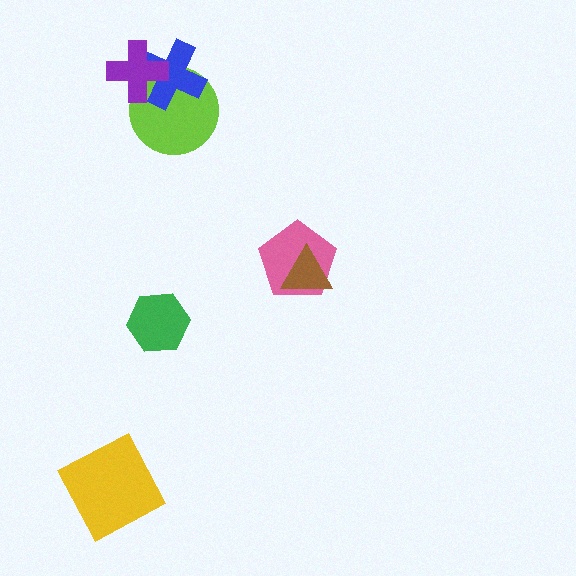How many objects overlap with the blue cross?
2 objects overlap with the blue cross.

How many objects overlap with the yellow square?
0 objects overlap with the yellow square.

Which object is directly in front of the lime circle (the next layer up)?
The blue cross is directly in front of the lime circle.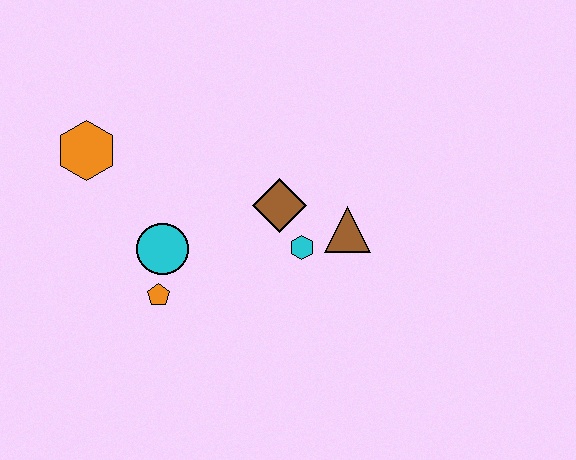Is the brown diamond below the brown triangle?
No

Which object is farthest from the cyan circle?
The brown triangle is farthest from the cyan circle.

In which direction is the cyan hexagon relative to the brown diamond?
The cyan hexagon is below the brown diamond.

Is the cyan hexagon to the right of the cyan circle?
Yes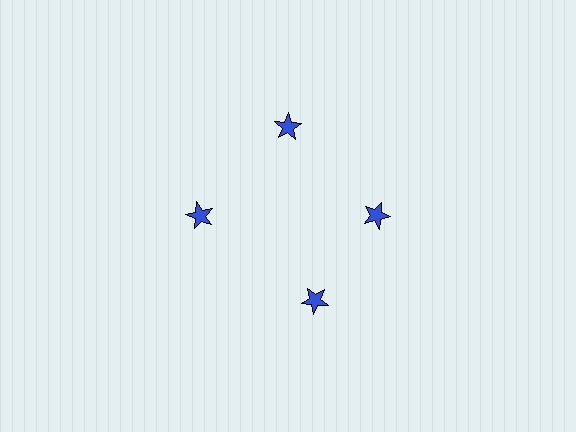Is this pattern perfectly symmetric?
No. The 4 blue stars are arranged in a ring, but one element near the 6 o'clock position is rotated out of alignment along the ring, breaking the 4-fold rotational symmetry.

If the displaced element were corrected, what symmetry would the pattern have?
It would have 4-fold rotational symmetry — the pattern would map onto itself every 90 degrees.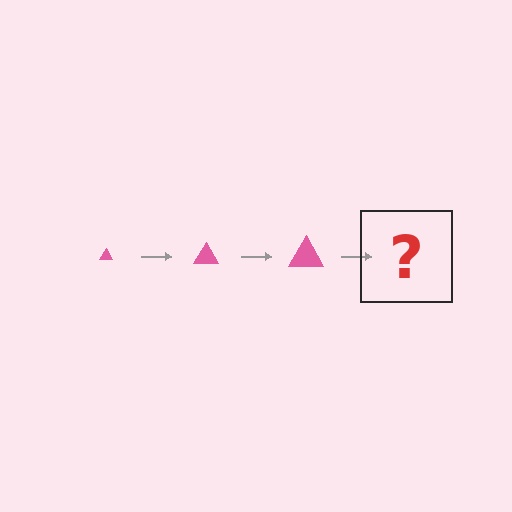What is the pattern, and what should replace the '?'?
The pattern is that the triangle gets progressively larger each step. The '?' should be a pink triangle, larger than the previous one.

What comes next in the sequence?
The next element should be a pink triangle, larger than the previous one.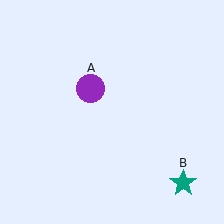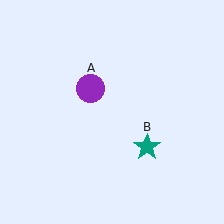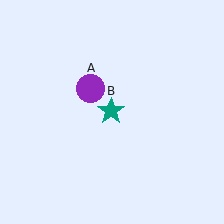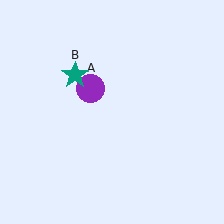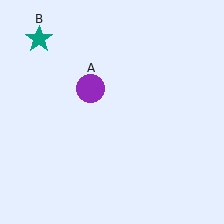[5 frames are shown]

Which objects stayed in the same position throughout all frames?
Purple circle (object A) remained stationary.